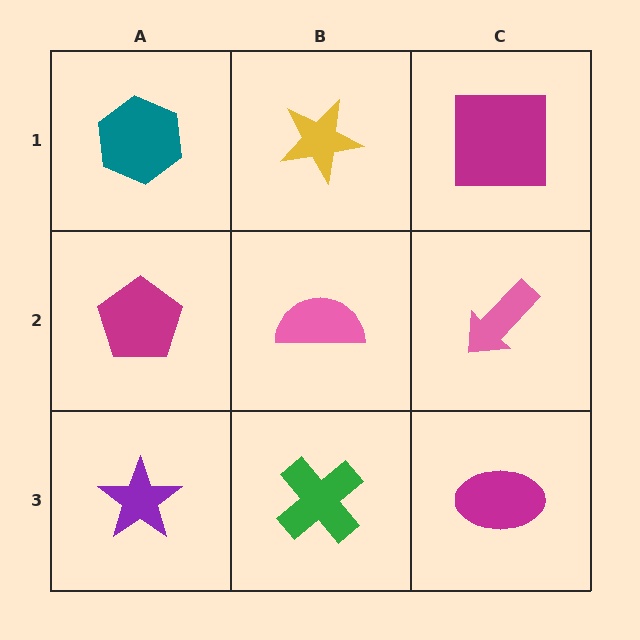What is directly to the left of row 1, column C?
A yellow star.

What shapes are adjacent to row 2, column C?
A magenta square (row 1, column C), a magenta ellipse (row 3, column C), a pink semicircle (row 2, column B).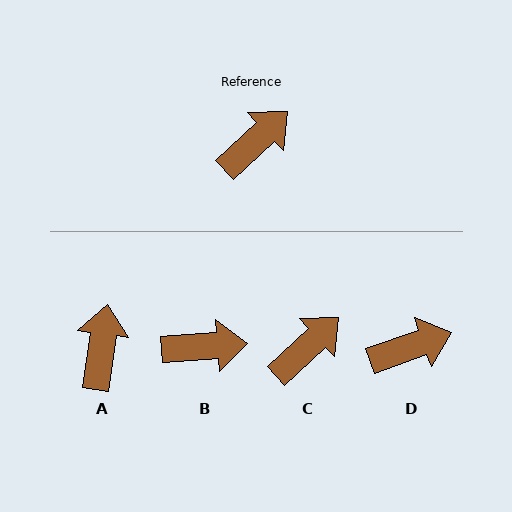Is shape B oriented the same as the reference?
No, it is off by about 39 degrees.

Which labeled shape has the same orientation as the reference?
C.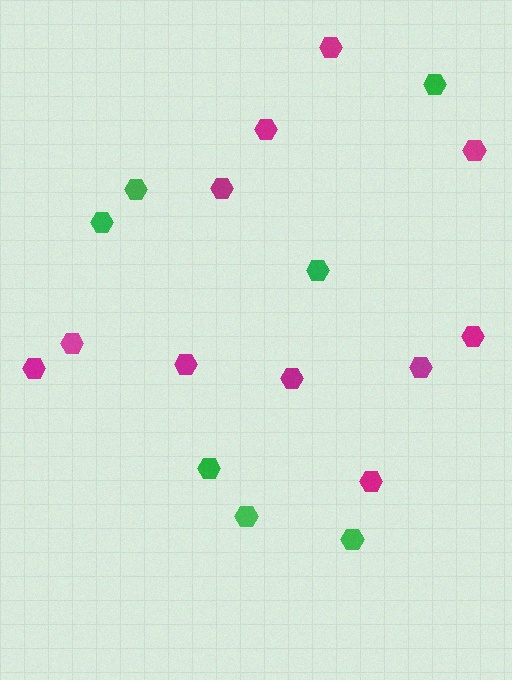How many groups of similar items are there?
There are 2 groups: one group of magenta hexagons (11) and one group of green hexagons (7).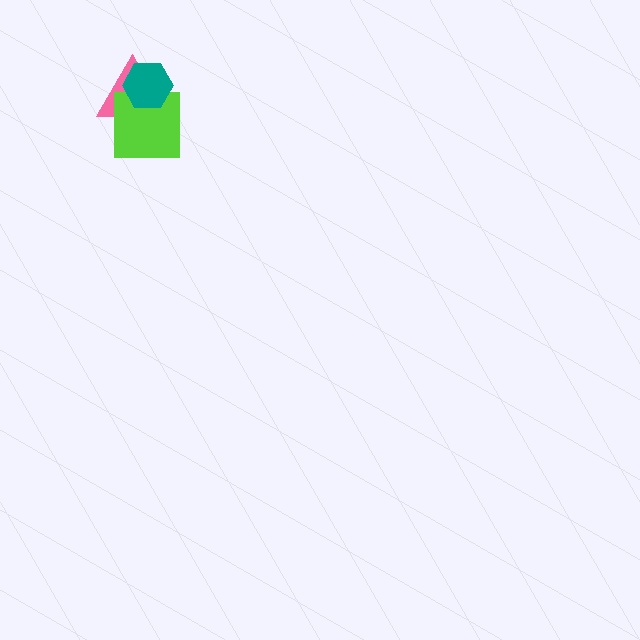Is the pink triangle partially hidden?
Yes, it is partially covered by another shape.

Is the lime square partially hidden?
Yes, it is partially covered by another shape.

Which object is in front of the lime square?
The teal hexagon is in front of the lime square.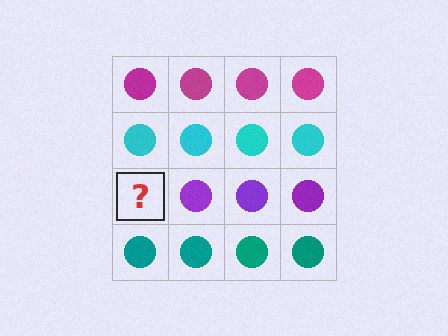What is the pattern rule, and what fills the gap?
The rule is that each row has a consistent color. The gap should be filled with a purple circle.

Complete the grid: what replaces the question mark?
The question mark should be replaced with a purple circle.